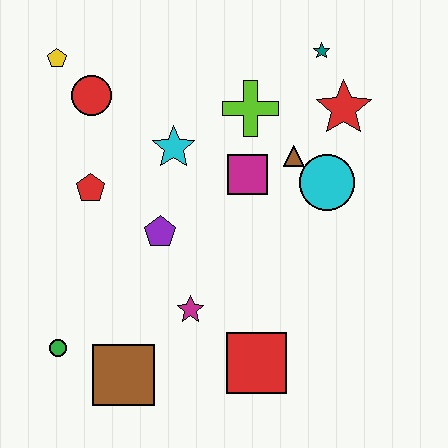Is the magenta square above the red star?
No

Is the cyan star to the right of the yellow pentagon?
Yes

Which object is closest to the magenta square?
The brown triangle is closest to the magenta square.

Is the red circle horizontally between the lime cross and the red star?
No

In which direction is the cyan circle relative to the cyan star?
The cyan circle is to the right of the cyan star.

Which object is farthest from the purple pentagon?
The teal star is farthest from the purple pentagon.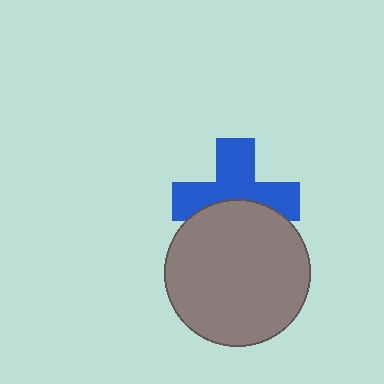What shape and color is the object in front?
The object in front is a gray circle.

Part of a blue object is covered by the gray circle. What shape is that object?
It is a cross.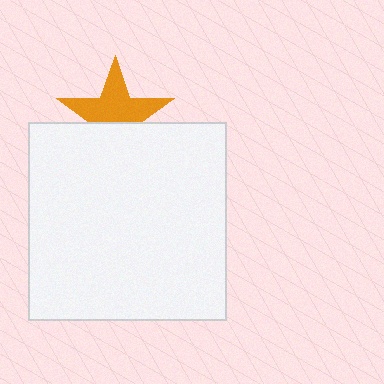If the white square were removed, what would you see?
You would see the complete orange star.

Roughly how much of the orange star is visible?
About half of it is visible (roughly 60%).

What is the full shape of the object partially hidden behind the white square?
The partially hidden object is an orange star.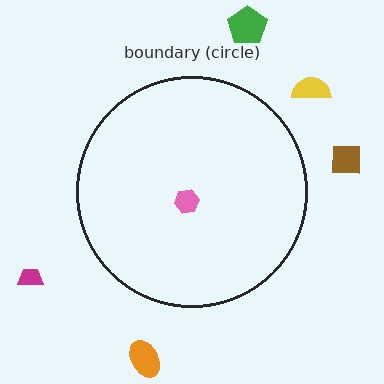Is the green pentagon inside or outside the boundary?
Outside.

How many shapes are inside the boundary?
1 inside, 5 outside.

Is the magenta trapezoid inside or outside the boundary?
Outside.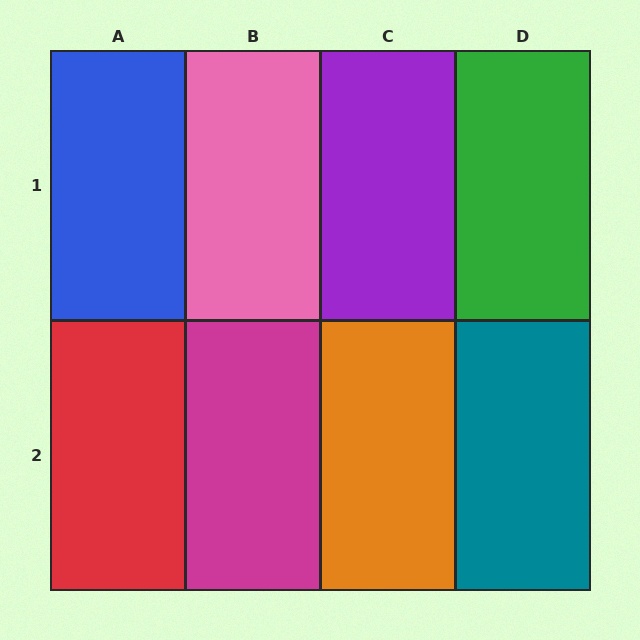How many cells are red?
1 cell is red.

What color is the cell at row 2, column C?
Orange.